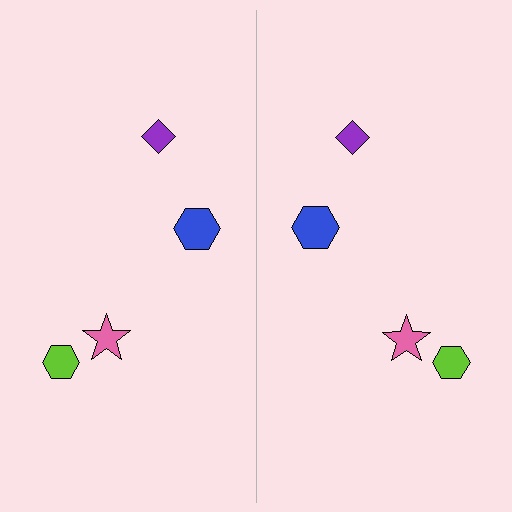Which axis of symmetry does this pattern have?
The pattern has a vertical axis of symmetry running through the center of the image.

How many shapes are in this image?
There are 8 shapes in this image.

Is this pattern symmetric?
Yes, this pattern has bilateral (reflection) symmetry.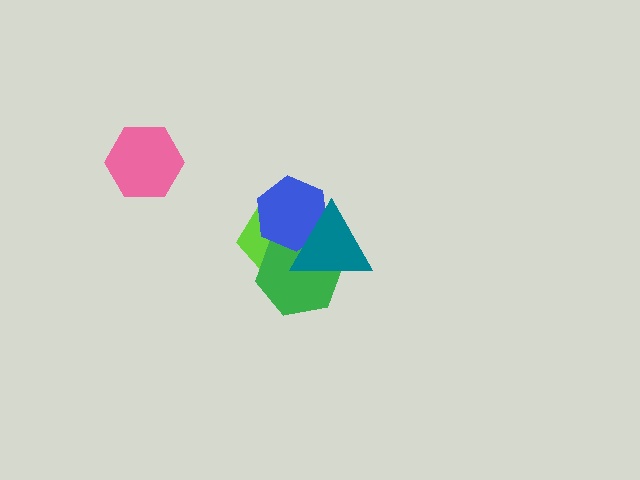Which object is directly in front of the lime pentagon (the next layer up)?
The green hexagon is directly in front of the lime pentagon.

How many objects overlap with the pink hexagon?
0 objects overlap with the pink hexagon.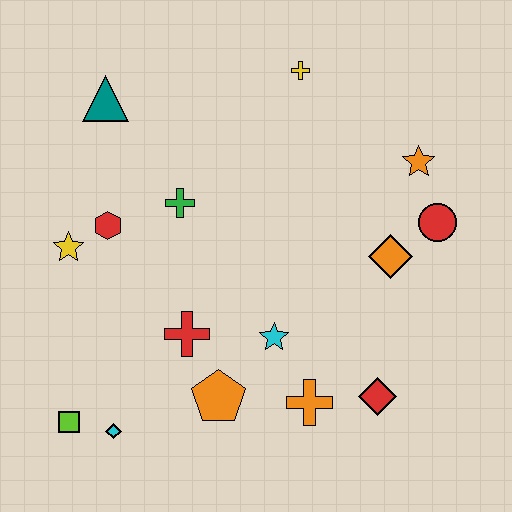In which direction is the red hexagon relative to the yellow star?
The red hexagon is to the right of the yellow star.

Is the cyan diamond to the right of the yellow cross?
No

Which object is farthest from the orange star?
The lime square is farthest from the orange star.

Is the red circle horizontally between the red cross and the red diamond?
No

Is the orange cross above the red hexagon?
No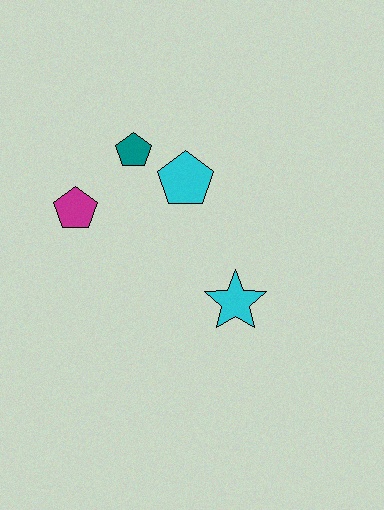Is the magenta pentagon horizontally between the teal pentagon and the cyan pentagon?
No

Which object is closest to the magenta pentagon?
The teal pentagon is closest to the magenta pentagon.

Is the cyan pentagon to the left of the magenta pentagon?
No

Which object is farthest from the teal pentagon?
The cyan star is farthest from the teal pentagon.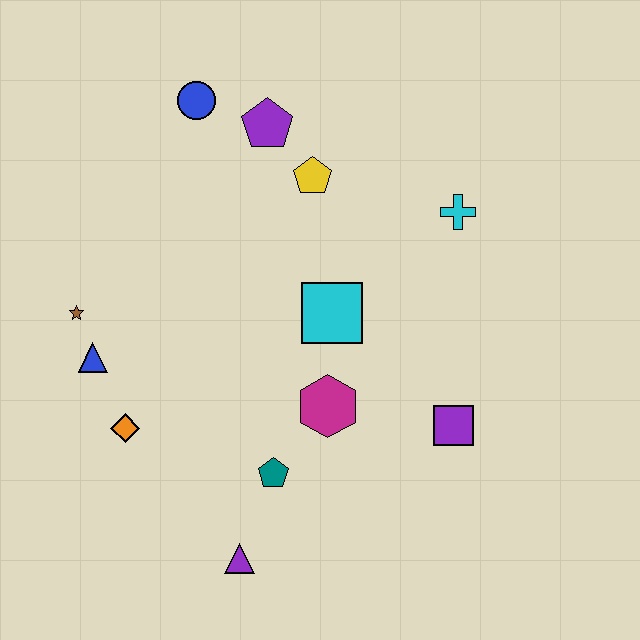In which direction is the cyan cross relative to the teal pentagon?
The cyan cross is above the teal pentagon.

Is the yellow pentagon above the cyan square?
Yes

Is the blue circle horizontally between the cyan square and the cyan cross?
No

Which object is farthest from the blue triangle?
The cyan cross is farthest from the blue triangle.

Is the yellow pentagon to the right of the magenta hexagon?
No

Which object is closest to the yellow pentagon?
The purple pentagon is closest to the yellow pentagon.